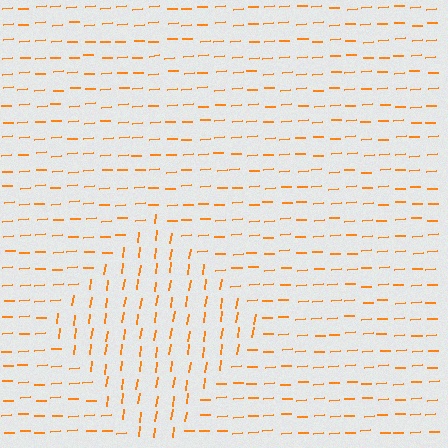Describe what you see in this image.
The image is filled with small orange line segments. A diamond region in the image has lines oriented differently from the surrounding lines, creating a visible texture boundary.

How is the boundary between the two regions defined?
The boundary is defined purely by a change in line orientation (approximately 79 degrees difference). All lines are the same color and thickness.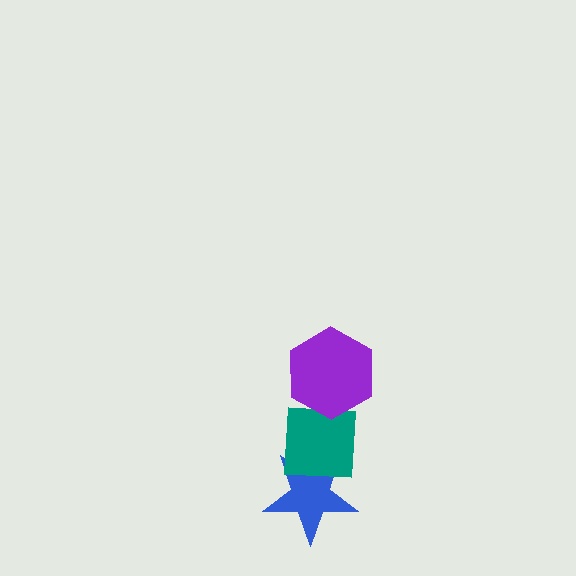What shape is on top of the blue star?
The teal square is on top of the blue star.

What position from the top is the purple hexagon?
The purple hexagon is 1st from the top.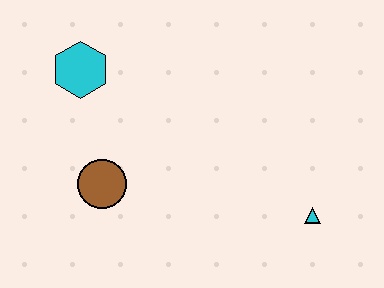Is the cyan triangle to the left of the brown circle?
No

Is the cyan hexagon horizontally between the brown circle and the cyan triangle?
No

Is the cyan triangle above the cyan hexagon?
No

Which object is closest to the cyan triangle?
The brown circle is closest to the cyan triangle.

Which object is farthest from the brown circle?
The cyan triangle is farthest from the brown circle.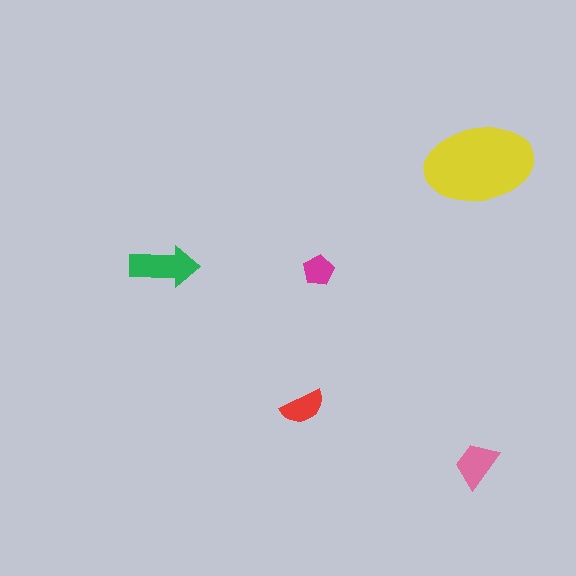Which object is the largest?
The yellow ellipse.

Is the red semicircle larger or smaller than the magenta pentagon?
Larger.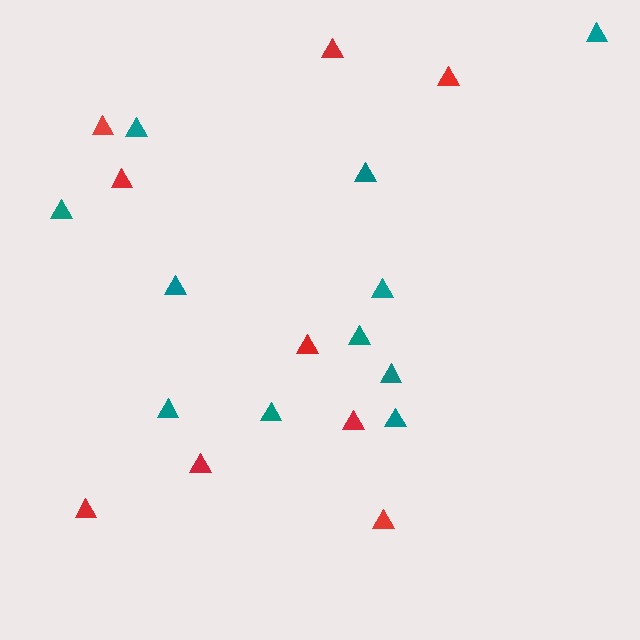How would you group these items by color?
There are 2 groups: one group of teal triangles (11) and one group of red triangles (9).